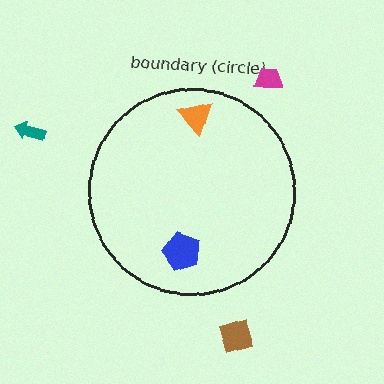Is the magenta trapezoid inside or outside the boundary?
Outside.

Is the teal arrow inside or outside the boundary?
Outside.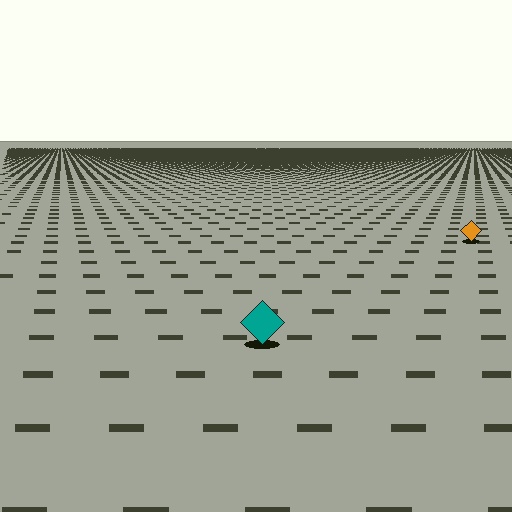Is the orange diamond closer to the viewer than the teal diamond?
No. The teal diamond is closer — you can tell from the texture gradient: the ground texture is coarser near it.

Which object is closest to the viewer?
The teal diamond is closest. The texture marks near it are larger and more spread out.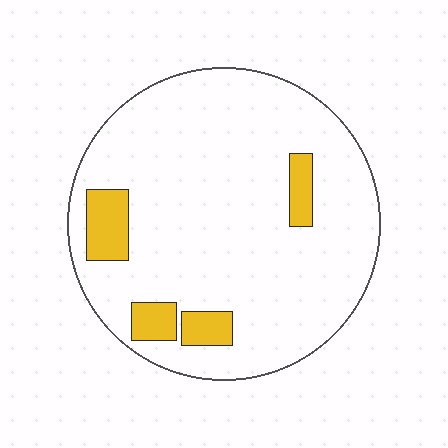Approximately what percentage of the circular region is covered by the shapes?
Approximately 10%.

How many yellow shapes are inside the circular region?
4.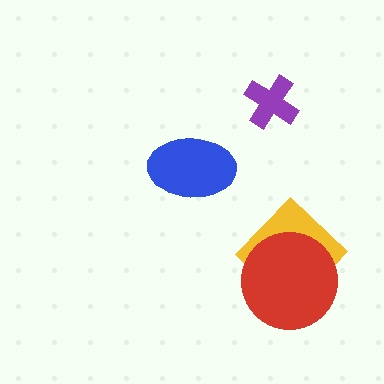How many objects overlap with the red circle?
1 object overlaps with the red circle.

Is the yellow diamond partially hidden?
Yes, it is partially covered by another shape.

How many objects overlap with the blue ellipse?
0 objects overlap with the blue ellipse.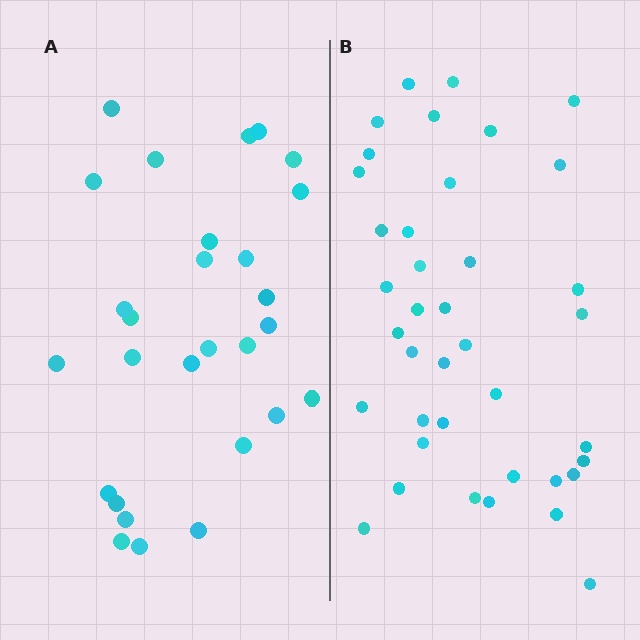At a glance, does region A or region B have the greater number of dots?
Region B (the right region) has more dots.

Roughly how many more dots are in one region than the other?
Region B has roughly 12 or so more dots than region A.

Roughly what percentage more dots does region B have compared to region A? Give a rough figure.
About 40% more.